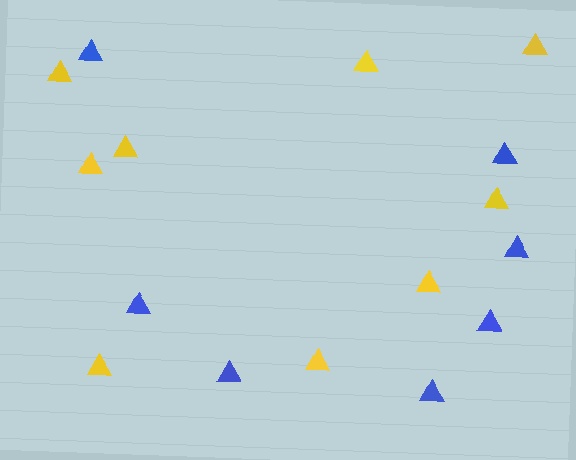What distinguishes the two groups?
There are 2 groups: one group of blue triangles (7) and one group of yellow triangles (9).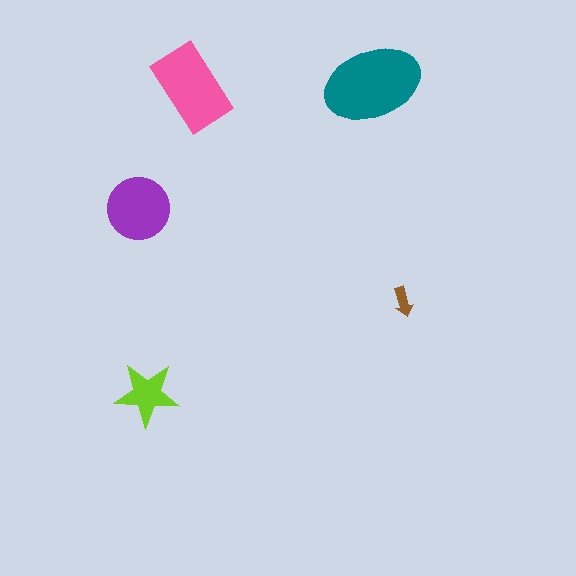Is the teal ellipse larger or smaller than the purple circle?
Larger.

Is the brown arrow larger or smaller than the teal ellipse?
Smaller.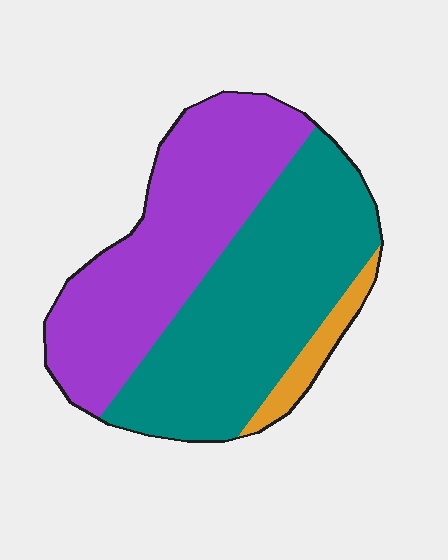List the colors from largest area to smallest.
From largest to smallest: teal, purple, orange.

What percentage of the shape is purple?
Purple takes up between a quarter and a half of the shape.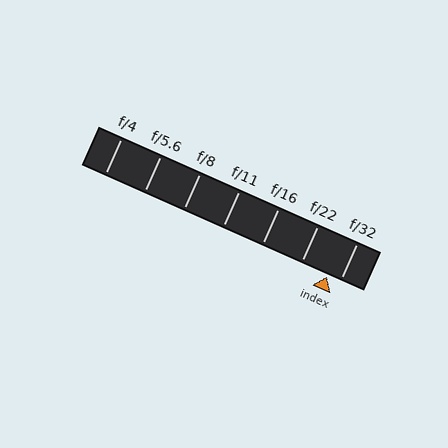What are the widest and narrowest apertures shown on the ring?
The widest aperture shown is f/4 and the narrowest is f/32.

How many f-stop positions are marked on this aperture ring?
There are 7 f-stop positions marked.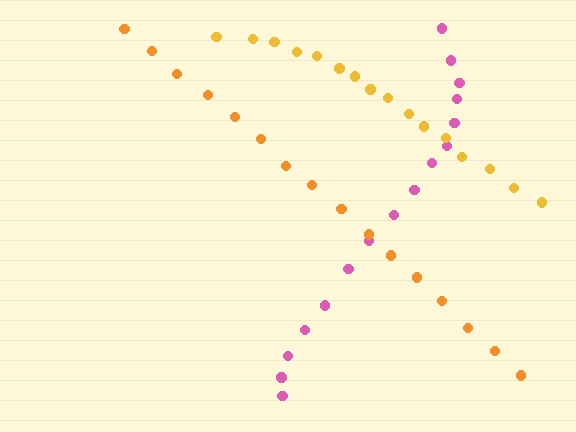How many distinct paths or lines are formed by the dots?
There are 3 distinct paths.